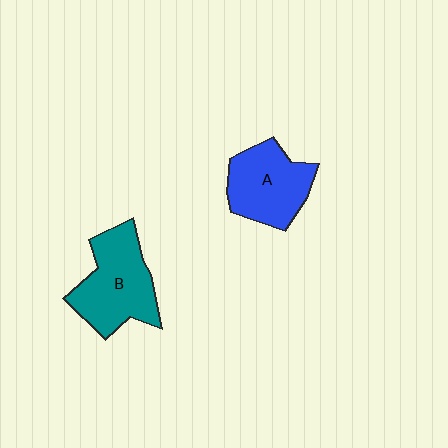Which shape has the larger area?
Shape B (teal).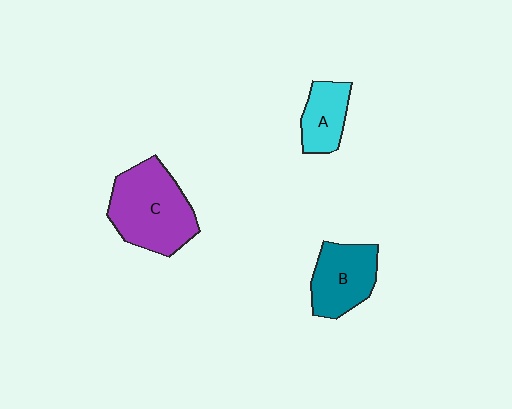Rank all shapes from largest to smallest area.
From largest to smallest: C (purple), B (teal), A (cyan).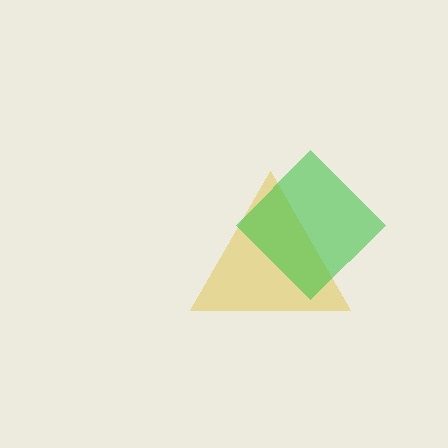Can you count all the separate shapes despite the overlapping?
Yes, there are 2 separate shapes.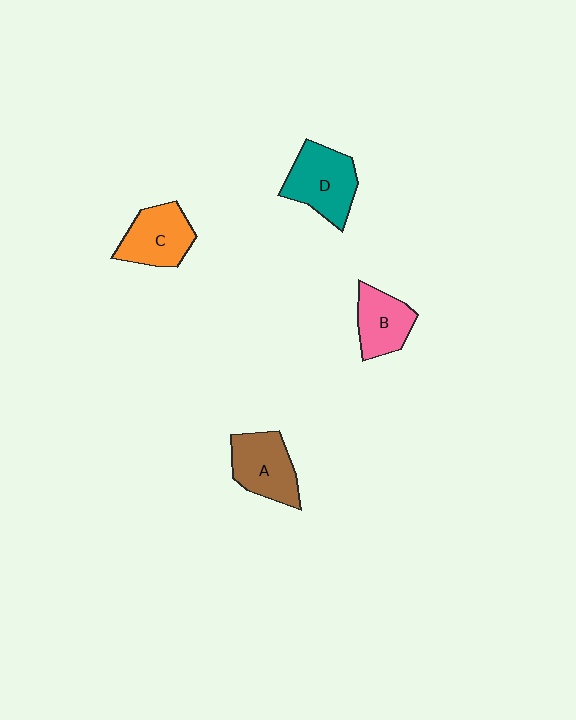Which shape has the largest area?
Shape D (teal).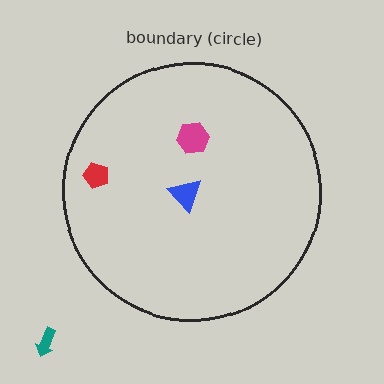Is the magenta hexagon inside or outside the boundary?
Inside.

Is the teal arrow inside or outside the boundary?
Outside.